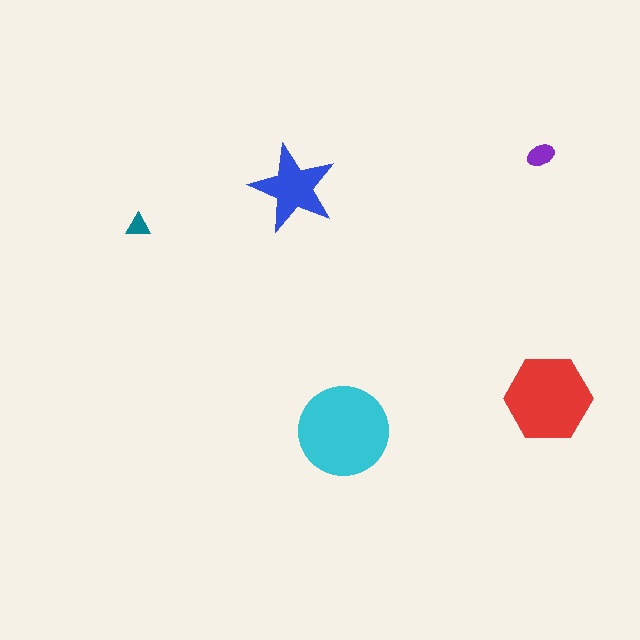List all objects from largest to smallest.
The cyan circle, the red hexagon, the blue star, the purple ellipse, the teal triangle.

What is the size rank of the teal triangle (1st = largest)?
5th.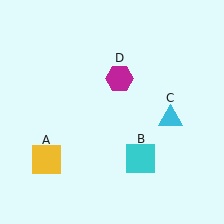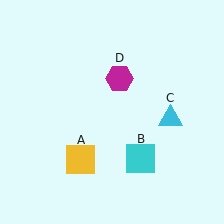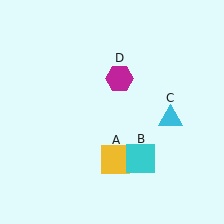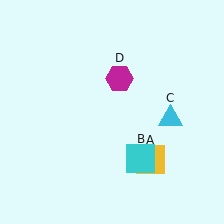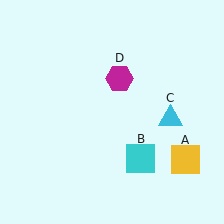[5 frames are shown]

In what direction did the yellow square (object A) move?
The yellow square (object A) moved right.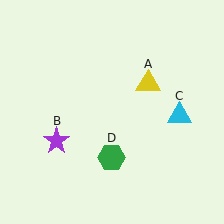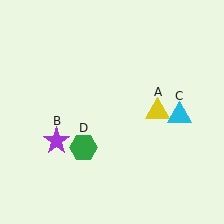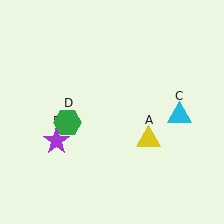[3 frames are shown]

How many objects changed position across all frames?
2 objects changed position: yellow triangle (object A), green hexagon (object D).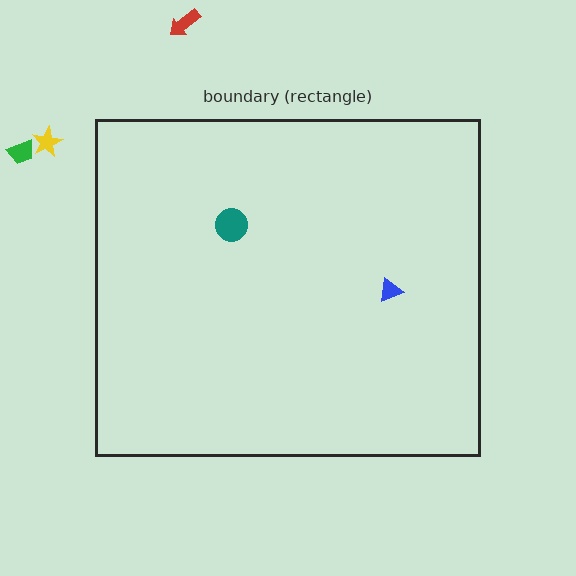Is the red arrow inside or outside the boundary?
Outside.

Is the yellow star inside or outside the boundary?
Outside.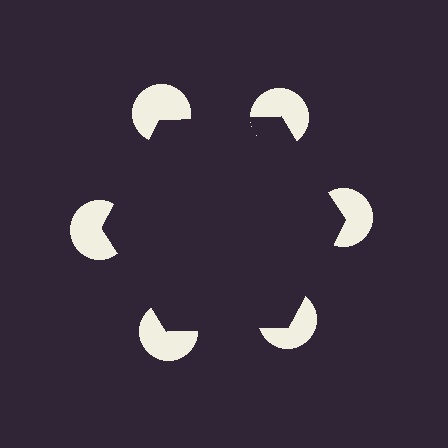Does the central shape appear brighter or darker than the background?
It typically appears slightly darker than the background, even though no actual brightness change is drawn.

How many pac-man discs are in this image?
There are 6 — one at each vertex of the illusory hexagon.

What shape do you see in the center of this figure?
An illusory hexagon — its edges are inferred from the aligned wedge cuts in the pac-man discs, not physically drawn.